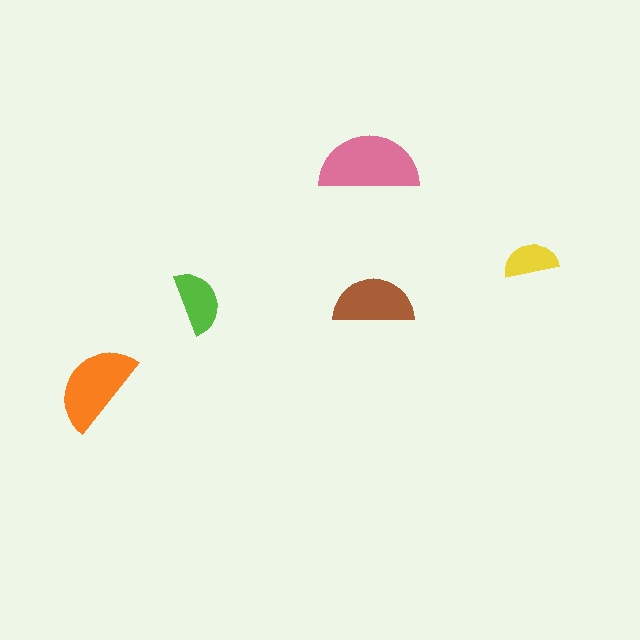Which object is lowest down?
The orange semicircle is bottommost.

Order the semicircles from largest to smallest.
the pink one, the orange one, the brown one, the lime one, the yellow one.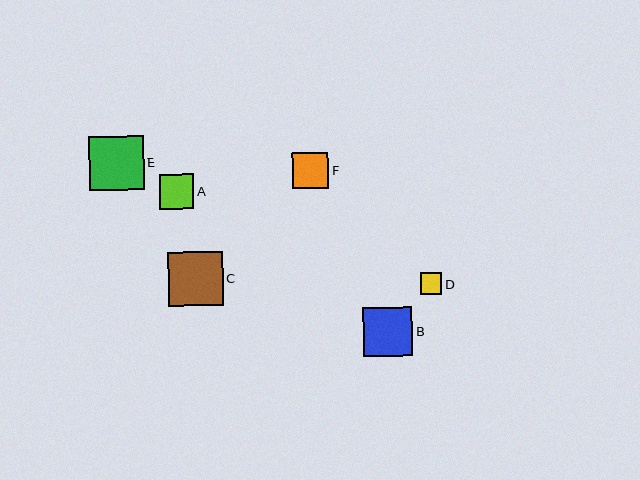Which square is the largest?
Square C is the largest with a size of approximately 55 pixels.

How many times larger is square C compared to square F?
Square C is approximately 1.5 times the size of square F.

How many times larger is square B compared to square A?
Square B is approximately 1.4 times the size of square A.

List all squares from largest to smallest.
From largest to smallest: C, E, B, F, A, D.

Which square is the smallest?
Square D is the smallest with a size of approximately 21 pixels.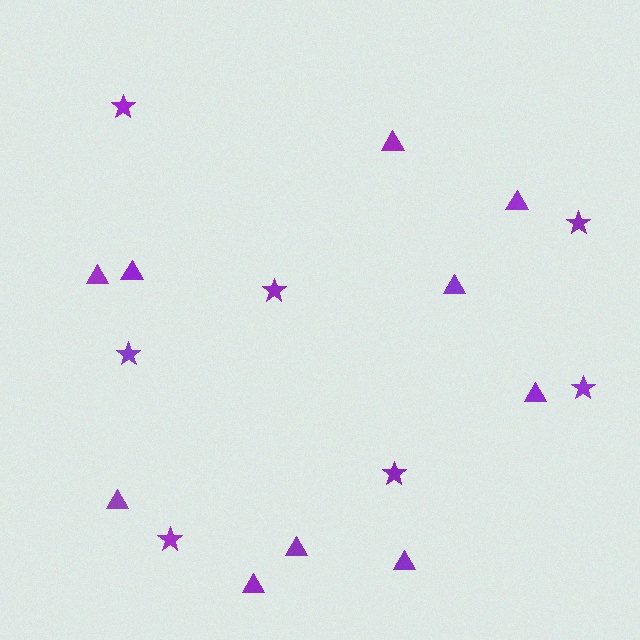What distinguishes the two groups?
There are 2 groups: one group of stars (7) and one group of triangles (10).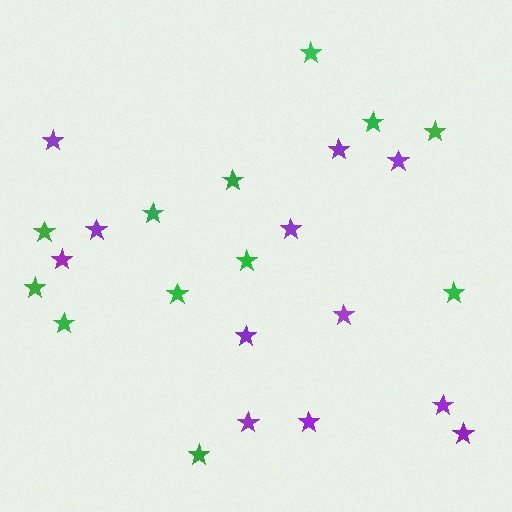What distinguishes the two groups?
There are 2 groups: one group of purple stars (12) and one group of green stars (12).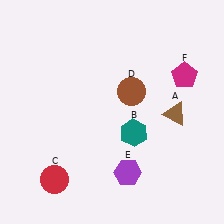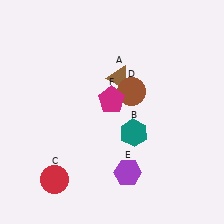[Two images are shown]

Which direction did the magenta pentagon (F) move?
The magenta pentagon (F) moved left.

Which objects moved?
The objects that moved are: the brown triangle (A), the magenta pentagon (F).